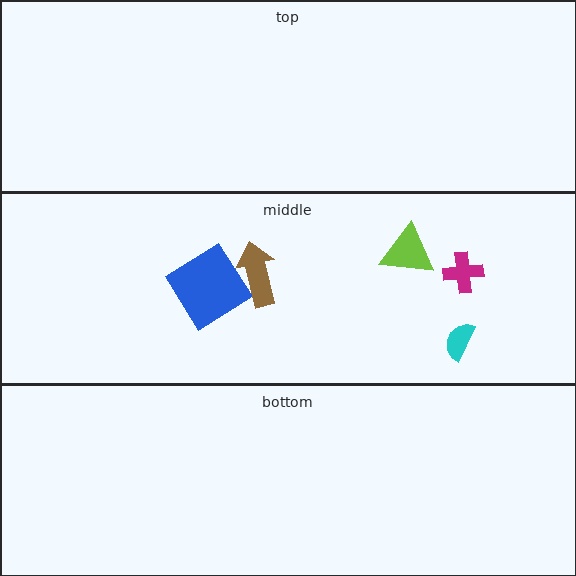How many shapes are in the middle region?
5.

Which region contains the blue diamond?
The middle region.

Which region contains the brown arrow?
The middle region.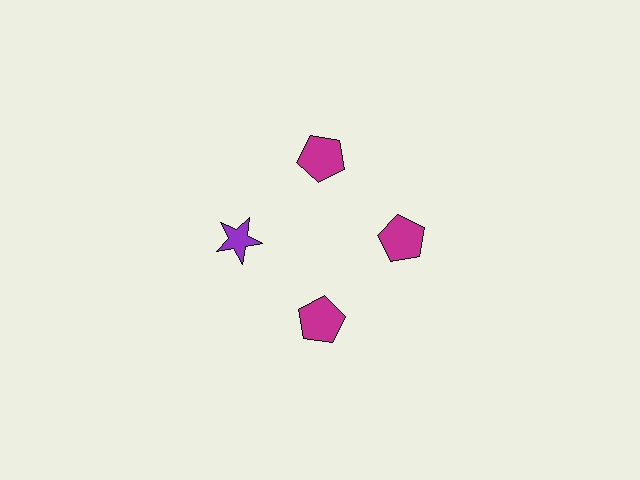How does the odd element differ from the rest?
It differs in both color (purple instead of magenta) and shape (star instead of pentagon).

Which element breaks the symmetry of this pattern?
The purple star at roughly the 9 o'clock position breaks the symmetry. All other shapes are magenta pentagons.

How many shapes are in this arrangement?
There are 4 shapes arranged in a ring pattern.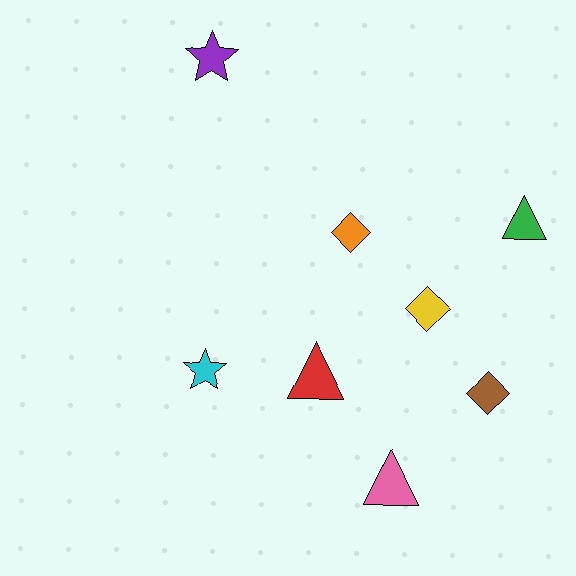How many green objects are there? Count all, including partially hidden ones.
There is 1 green object.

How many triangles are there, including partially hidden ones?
There are 3 triangles.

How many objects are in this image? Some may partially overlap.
There are 8 objects.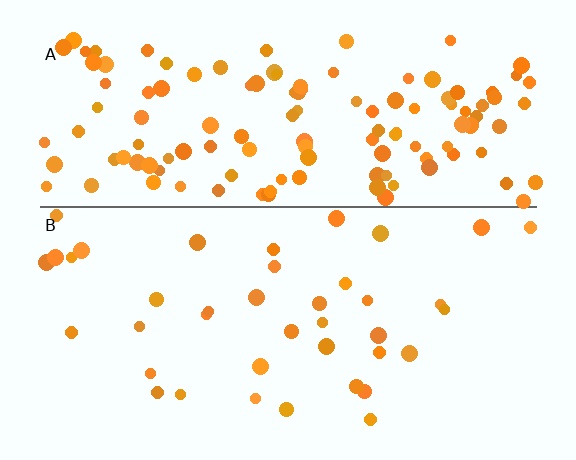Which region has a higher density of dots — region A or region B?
A (the top).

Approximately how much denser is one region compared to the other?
Approximately 3.3× — region A over region B.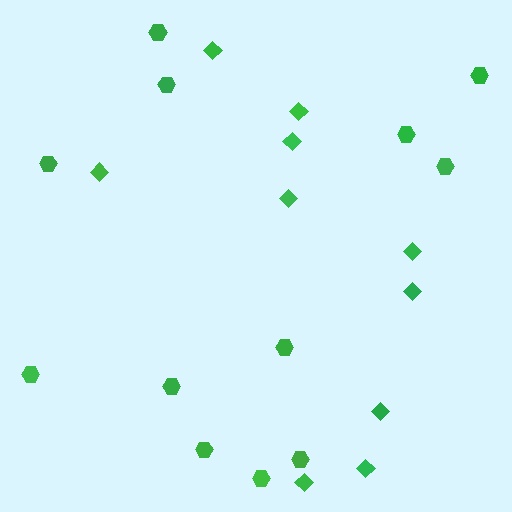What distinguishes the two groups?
There are 2 groups: one group of hexagons (12) and one group of diamonds (10).